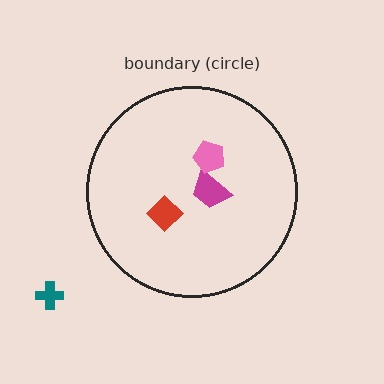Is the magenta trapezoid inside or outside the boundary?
Inside.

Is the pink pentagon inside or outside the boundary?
Inside.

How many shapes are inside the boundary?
3 inside, 1 outside.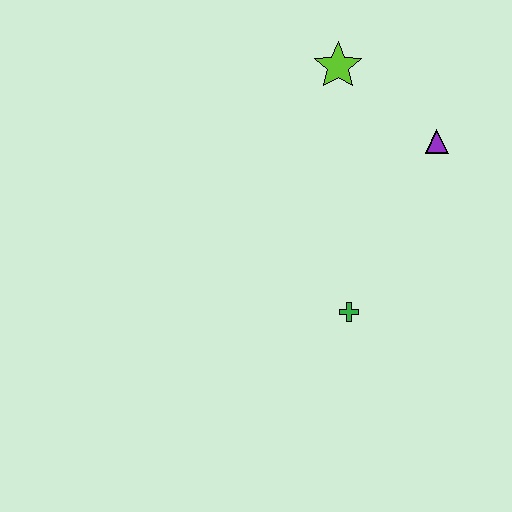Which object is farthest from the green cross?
The lime star is farthest from the green cross.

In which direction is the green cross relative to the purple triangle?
The green cross is below the purple triangle.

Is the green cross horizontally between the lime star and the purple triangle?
Yes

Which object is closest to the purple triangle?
The lime star is closest to the purple triangle.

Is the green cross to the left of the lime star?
No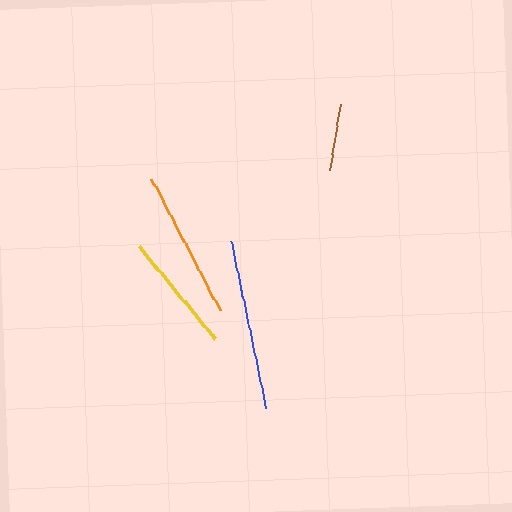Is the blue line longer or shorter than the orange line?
The blue line is longer than the orange line.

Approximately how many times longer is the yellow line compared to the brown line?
The yellow line is approximately 1.8 times the length of the brown line.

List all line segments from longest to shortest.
From longest to shortest: blue, orange, yellow, brown.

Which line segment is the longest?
The blue line is the longest at approximately 171 pixels.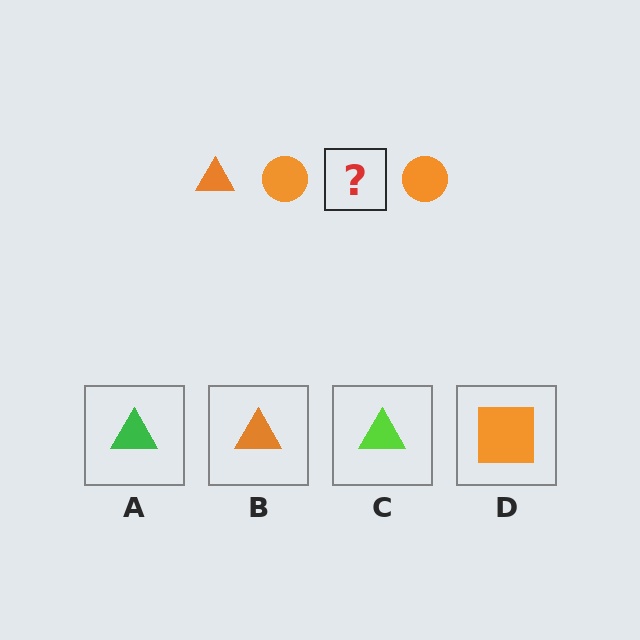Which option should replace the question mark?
Option B.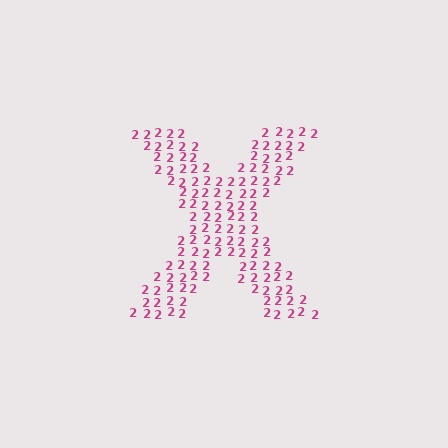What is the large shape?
The large shape is the letter X.